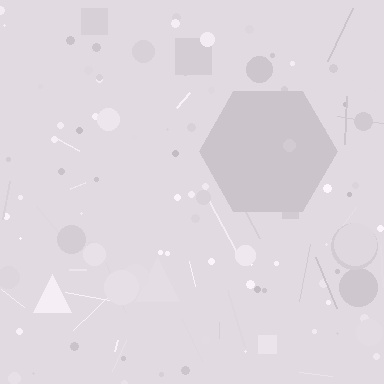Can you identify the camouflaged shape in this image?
The camouflaged shape is a hexagon.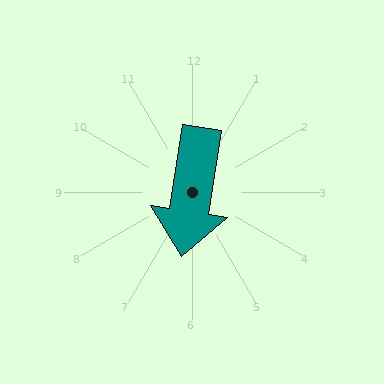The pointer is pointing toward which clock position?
Roughly 6 o'clock.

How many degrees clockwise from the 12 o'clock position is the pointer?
Approximately 189 degrees.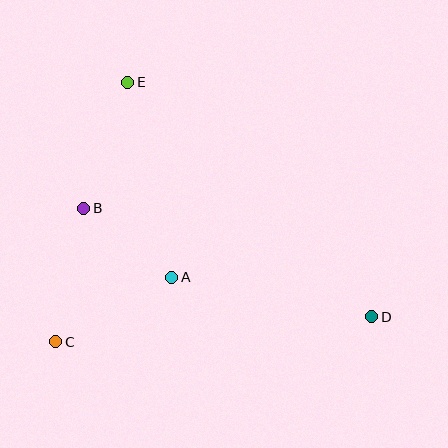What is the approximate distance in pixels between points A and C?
The distance between A and C is approximately 133 pixels.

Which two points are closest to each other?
Points A and B are closest to each other.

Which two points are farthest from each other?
Points D and E are farthest from each other.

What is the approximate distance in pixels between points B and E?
The distance between B and E is approximately 133 pixels.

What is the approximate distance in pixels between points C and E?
The distance between C and E is approximately 269 pixels.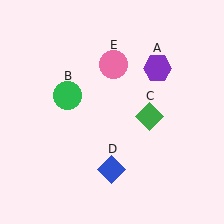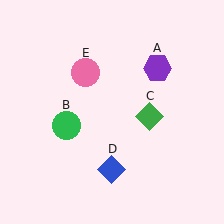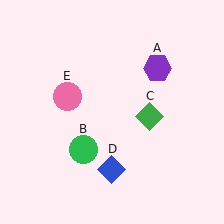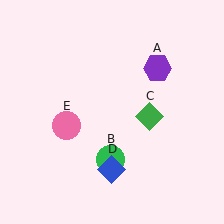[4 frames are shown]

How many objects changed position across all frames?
2 objects changed position: green circle (object B), pink circle (object E).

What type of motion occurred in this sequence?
The green circle (object B), pink circle (object E) rotated counterclockwise around the center of the scene.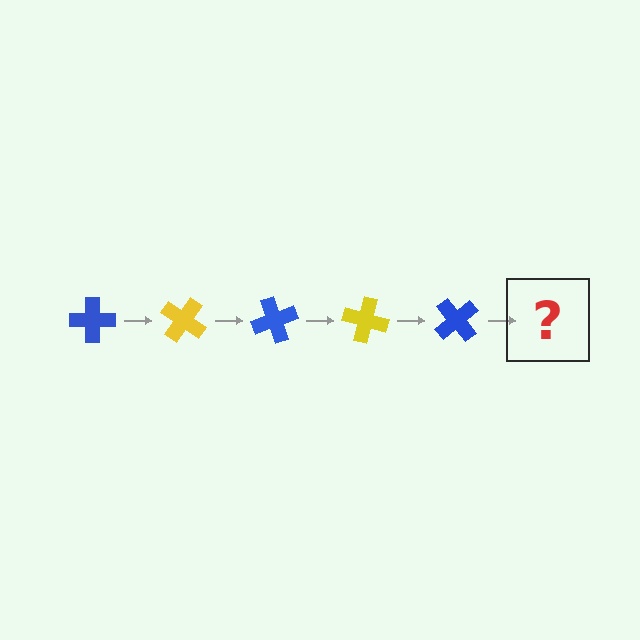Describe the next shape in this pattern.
It should be a yellow cross, rotated 175 degrees from the start.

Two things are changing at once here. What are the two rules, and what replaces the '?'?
The two rules are that it rotates 35 degrees each step and the color cycles through blue and yellow. The '?' should be a yellow cross, rotated 175 degrees from the start.